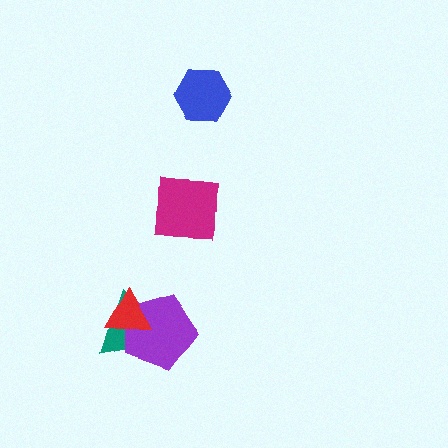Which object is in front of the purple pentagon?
The red triangle is in front of the purple pentagon.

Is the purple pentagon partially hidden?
Yes, it is partially covered by another shape.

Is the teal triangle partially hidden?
Yes, it is partially covered by another shape.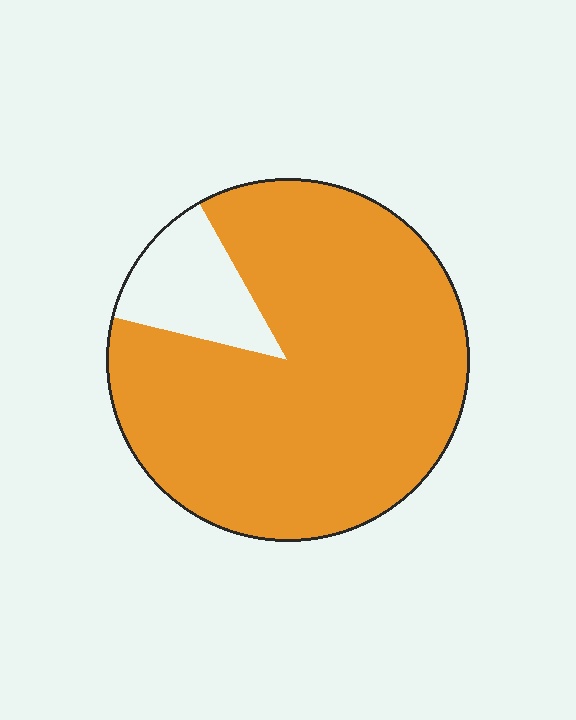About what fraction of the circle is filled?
About seven eighths (7/8).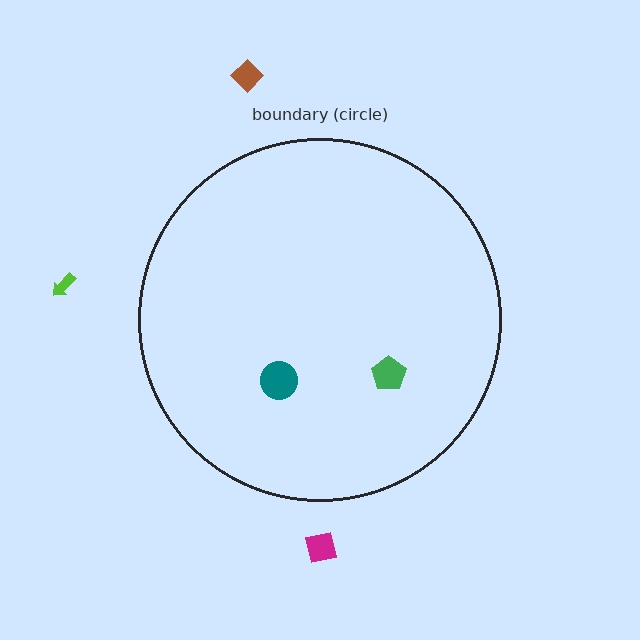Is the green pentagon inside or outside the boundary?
Inside.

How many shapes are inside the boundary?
2 inside, 3 outside.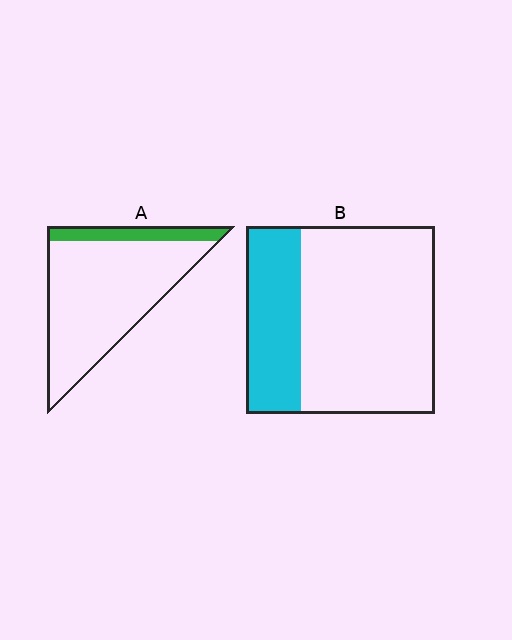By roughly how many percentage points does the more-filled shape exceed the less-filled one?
By roughly 15 percentage points (B over A).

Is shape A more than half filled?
No.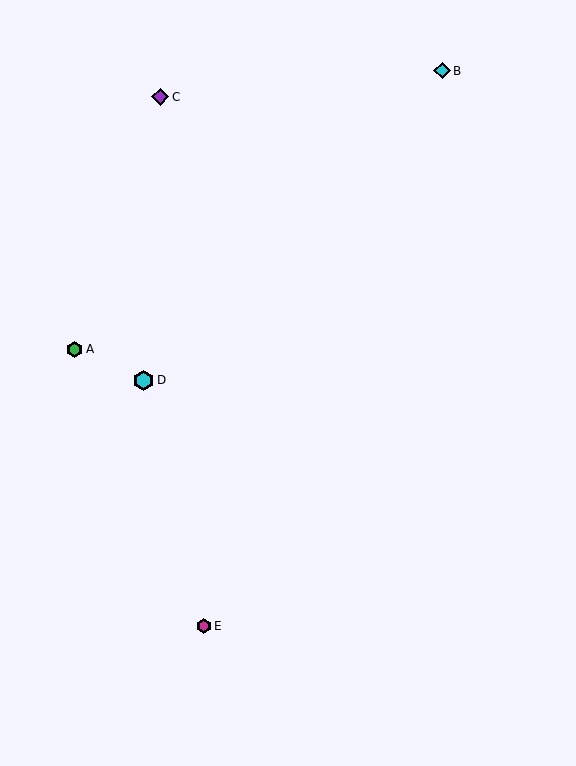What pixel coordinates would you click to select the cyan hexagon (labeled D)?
Click at (144, 380) to select the cyan hexagon D.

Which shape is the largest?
The cyan hexagon (labeled D) is the largest.